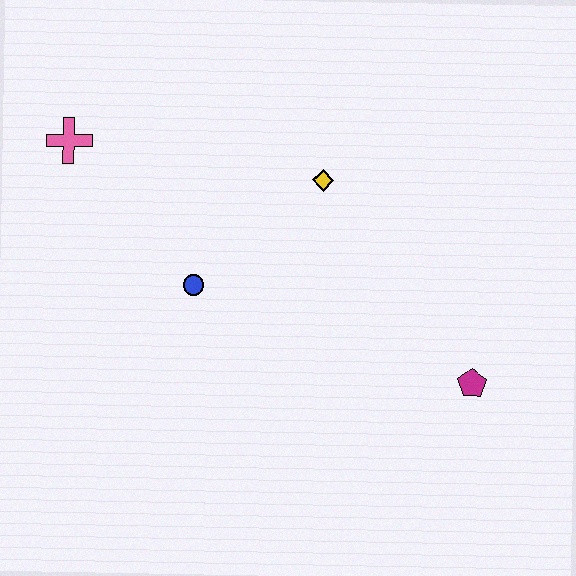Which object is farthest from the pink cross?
The magenta pentagon is farthest from the pink cross.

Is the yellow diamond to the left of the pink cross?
No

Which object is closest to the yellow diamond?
The blue circle is closest to the yellow diamond.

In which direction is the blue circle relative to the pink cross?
The blue circle is below the pink cross.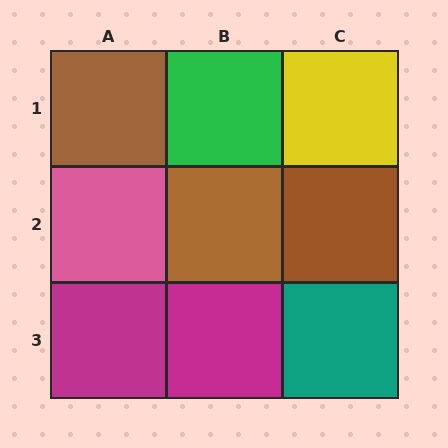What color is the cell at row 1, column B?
Green.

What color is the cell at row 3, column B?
Magenta.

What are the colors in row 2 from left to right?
Pink, brown, brown.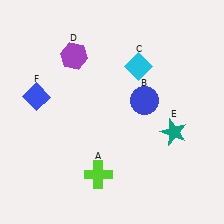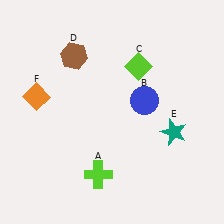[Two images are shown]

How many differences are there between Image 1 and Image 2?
There are 3 differences between the two images.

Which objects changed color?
C changed from cyan to lime. D changed from purple to brown. F changed from blue to orange.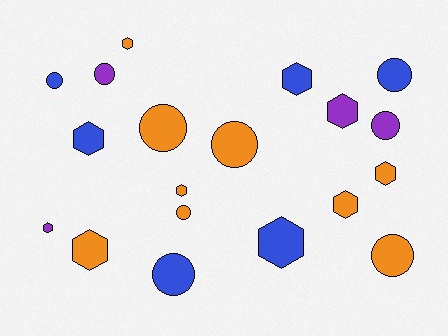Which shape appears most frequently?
Hexagon, with 10 objects.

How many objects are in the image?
There are 19 objects.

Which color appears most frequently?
Orange, with 9 objects.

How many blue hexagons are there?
There are 3 blue hexagons.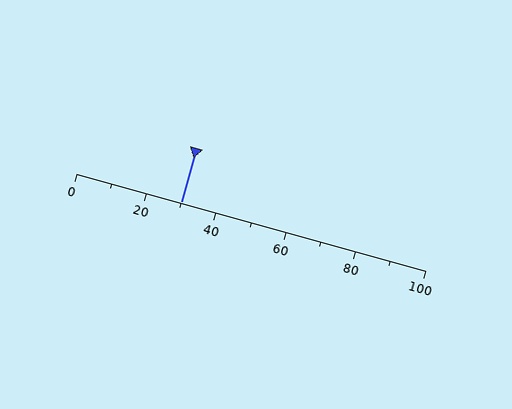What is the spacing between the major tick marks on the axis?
The major ticks are spaced 20 apart.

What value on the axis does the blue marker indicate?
The marker indicates approximately 30.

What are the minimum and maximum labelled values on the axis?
The axis runs from 0 to 100.